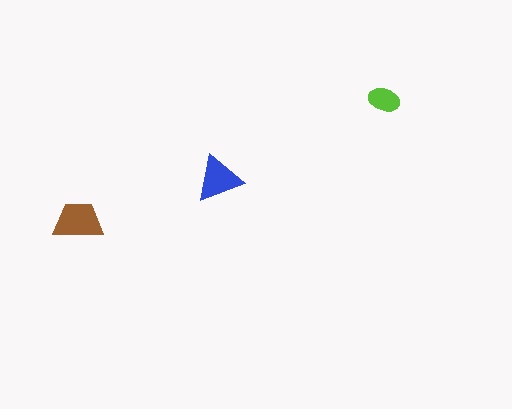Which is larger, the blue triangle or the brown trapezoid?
The brown trapezoid.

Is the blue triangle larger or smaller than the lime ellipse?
Larger.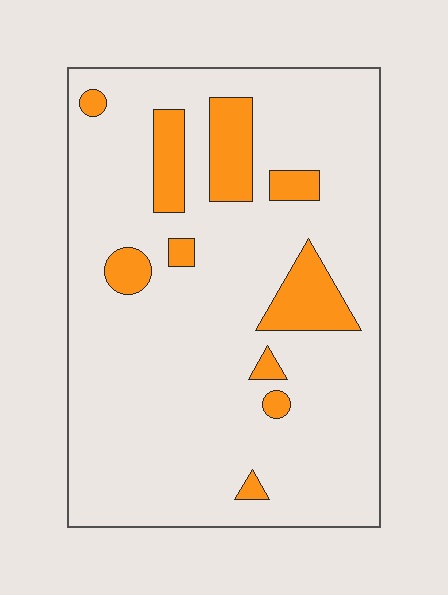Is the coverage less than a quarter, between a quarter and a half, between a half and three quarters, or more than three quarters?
Less than a quarter.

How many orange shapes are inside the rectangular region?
10.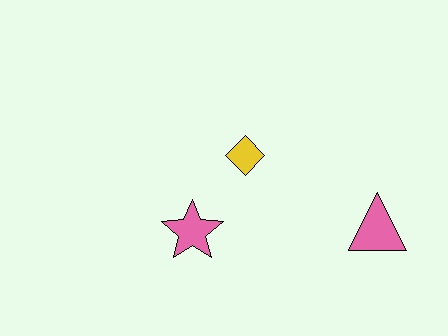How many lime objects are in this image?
There are no lime objects.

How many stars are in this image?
There is 1 star.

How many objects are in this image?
There are 3 objects.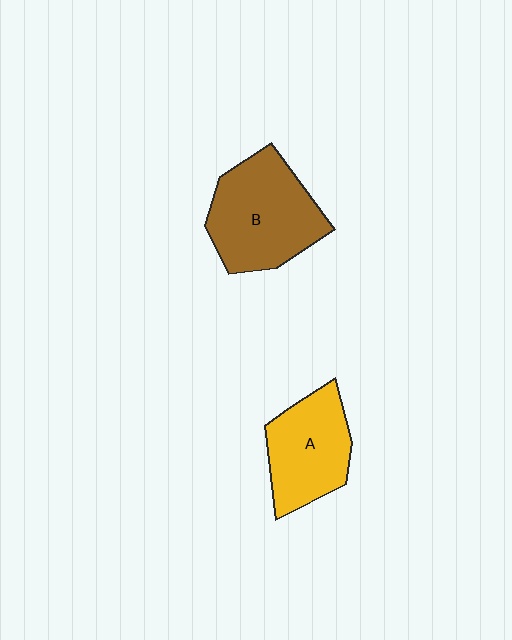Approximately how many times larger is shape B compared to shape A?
Approximately 1.3 times.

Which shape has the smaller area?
Shape A (yellow).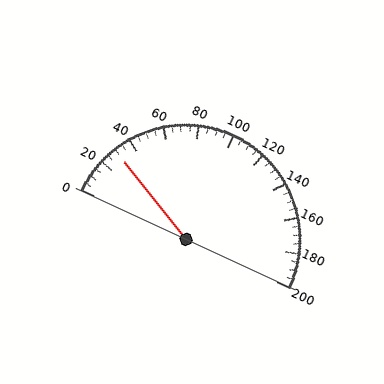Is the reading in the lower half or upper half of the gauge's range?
The reading is in the lower half of the range (0 to 200).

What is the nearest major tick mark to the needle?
The nearest major tick mark is 40.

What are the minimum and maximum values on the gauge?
The gauge ranges from 0 to 200.